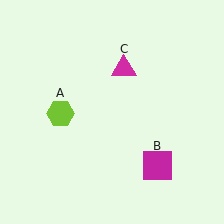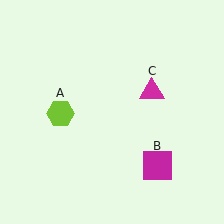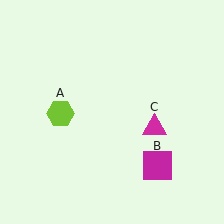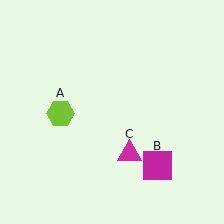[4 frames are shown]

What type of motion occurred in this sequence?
The magenta triangle (object C) rotated clockwise around the center of the scene.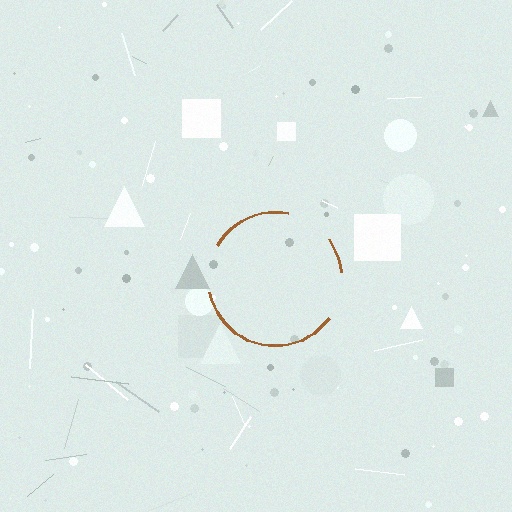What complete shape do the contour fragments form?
The contour fragments form a circle.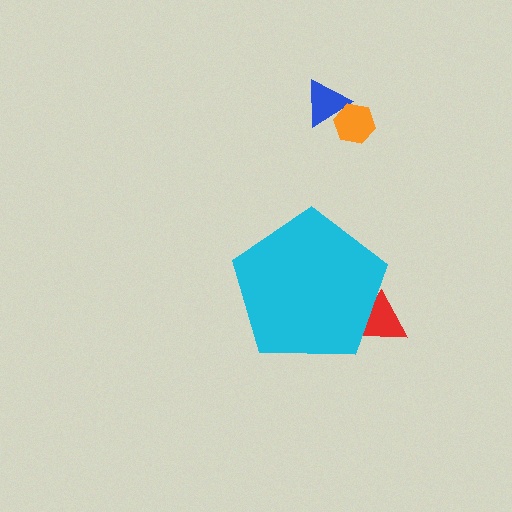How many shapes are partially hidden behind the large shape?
1 shape is partially hidden.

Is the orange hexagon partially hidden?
No, the orange hexagon is fully visible.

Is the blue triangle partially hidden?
No, the blue triangle is fully visible.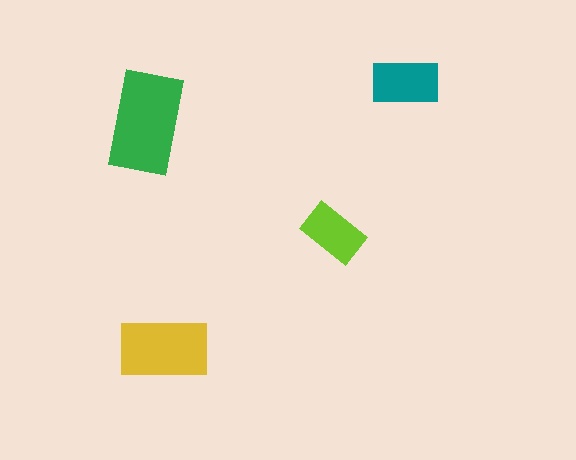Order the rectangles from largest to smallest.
the green one, the yellow one, the teal one, the lime one.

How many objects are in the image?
There are 4 objects in the image.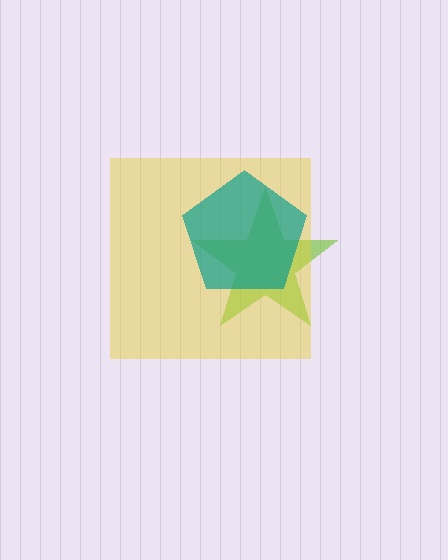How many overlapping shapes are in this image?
There are 3 overlapping shapes in the image.